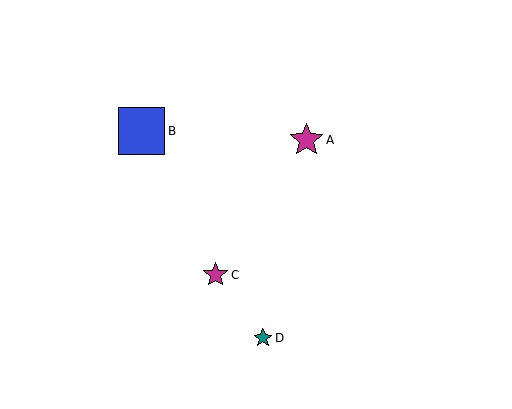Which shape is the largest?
The blue square (labeled B) is the largest.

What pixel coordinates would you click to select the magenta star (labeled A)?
Click at (306, 140) to select the magenta star A.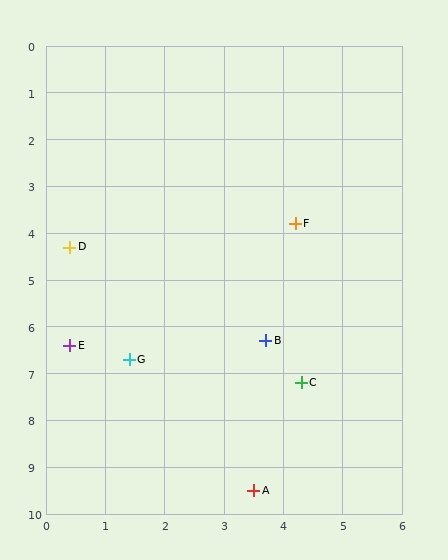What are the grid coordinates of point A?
Point A is at approximately (3.5, 9.5).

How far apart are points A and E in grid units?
Points A and E are about 4.4 grid units apart.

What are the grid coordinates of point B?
Point B is at approximately (3.7, 6.3).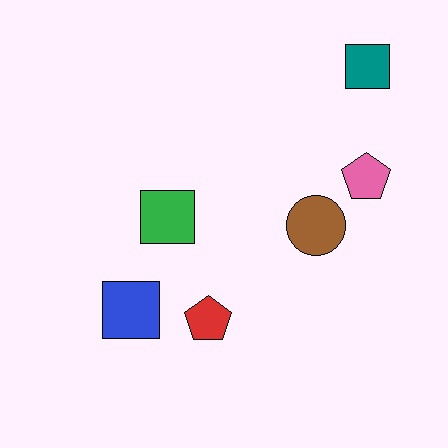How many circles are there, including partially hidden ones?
There is 1 circle.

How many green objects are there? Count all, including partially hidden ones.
There is 1 green object.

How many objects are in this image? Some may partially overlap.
There are 6 objects.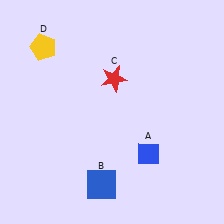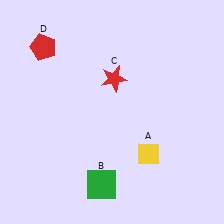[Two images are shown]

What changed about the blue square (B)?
In Image 1, B is blue. In Image 2, it changed to green.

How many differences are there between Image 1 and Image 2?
There are 3 differences between the two images.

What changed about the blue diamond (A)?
In Image 1, A is blue. In Image 2, it changed to yellow.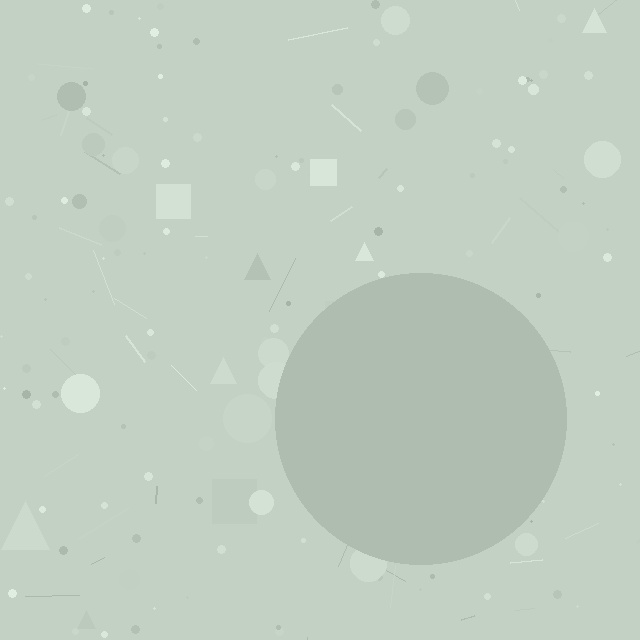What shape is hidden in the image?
A circle is hidden in the image.